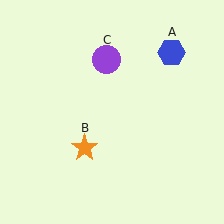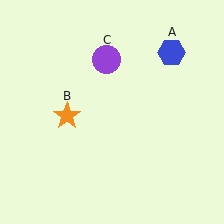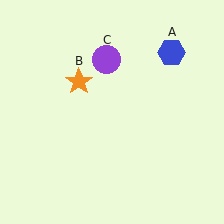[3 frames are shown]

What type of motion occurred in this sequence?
The orange star (object B) rotated clockwise around the center of the scene.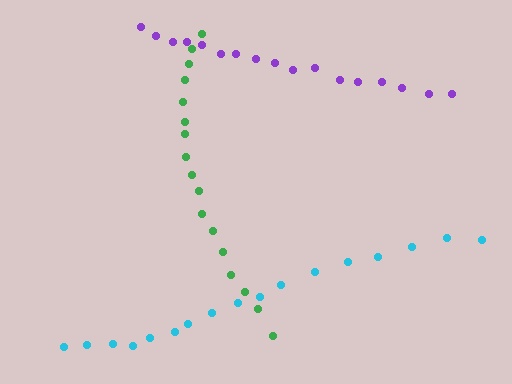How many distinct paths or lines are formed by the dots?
There are 3 distinct paths.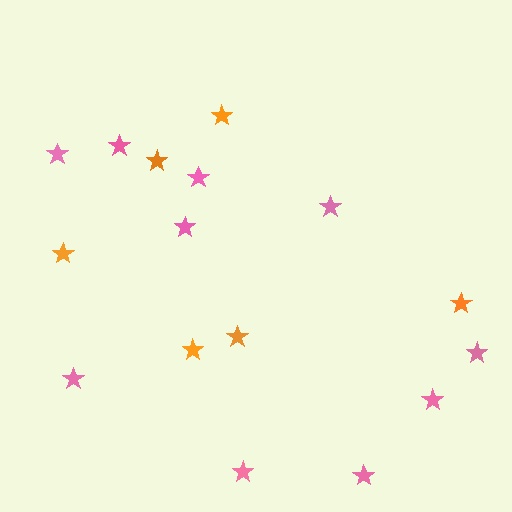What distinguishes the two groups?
There are 2 groups: one group of pink stars (10) and one group of orange stars (6).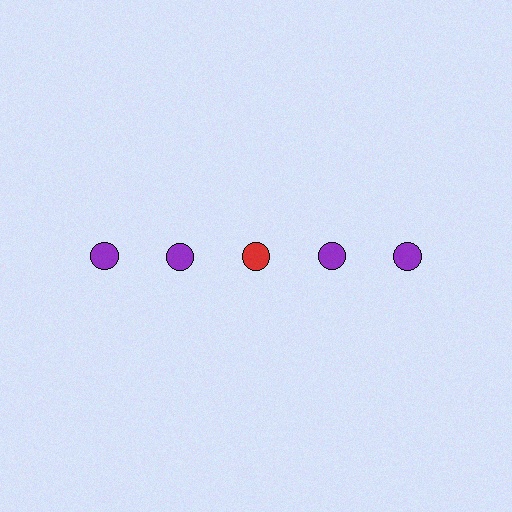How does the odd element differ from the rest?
It has a different color: red instead of purple.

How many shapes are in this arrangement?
There are 5 shapes arranged in a grid pattern.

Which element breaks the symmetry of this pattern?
The red circle in the top row, center column breaks the symmetry. All other shapes are purple circles.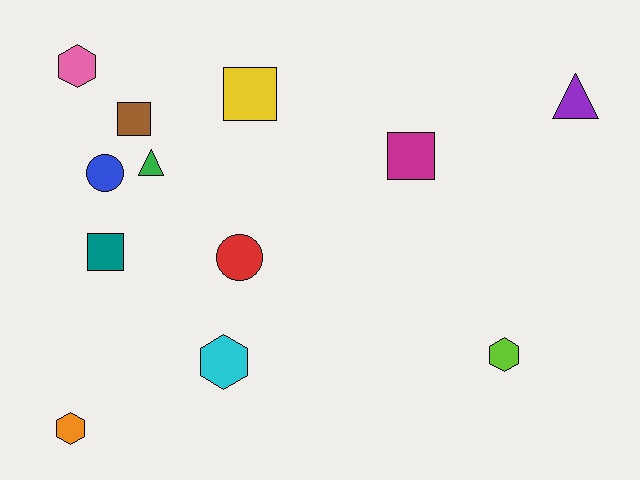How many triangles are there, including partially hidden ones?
There are 2 triangles.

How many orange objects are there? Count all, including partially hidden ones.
There is 1 orange object.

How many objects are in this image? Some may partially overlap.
There are 12 objects.